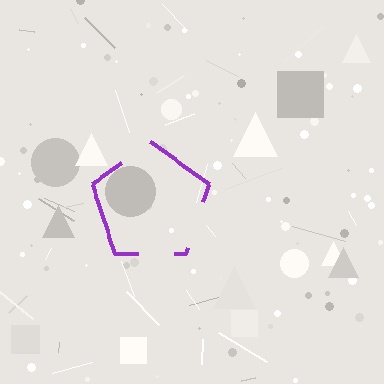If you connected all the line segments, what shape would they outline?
They would outline a pentagon.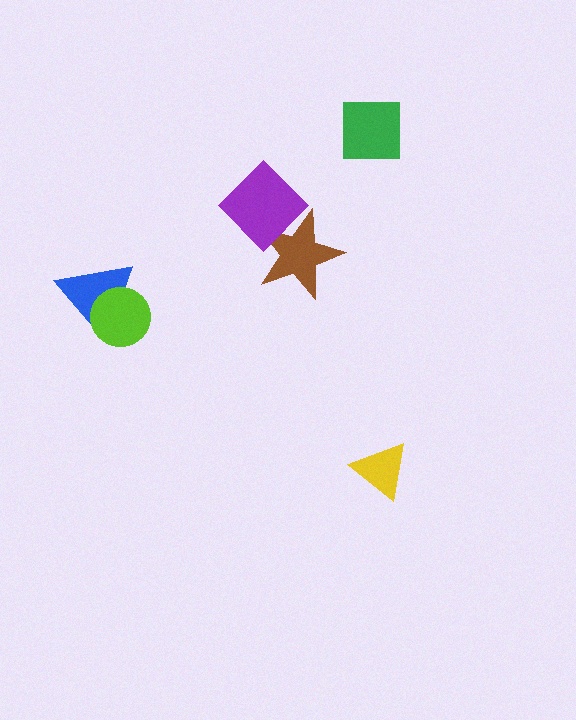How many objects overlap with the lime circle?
1 object overlaps with the lime circle.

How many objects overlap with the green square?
0 objects overlap with the green square.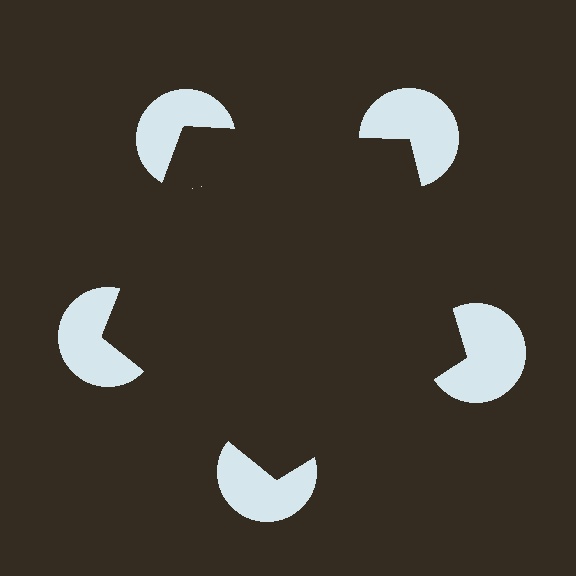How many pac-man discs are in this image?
There are 5 — one at each vertex of the illusory pentagon.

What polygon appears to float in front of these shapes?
An illusory pentagon — its edges are inferred from the aligned wedge cuts in the pac-man discs, not physically drawn.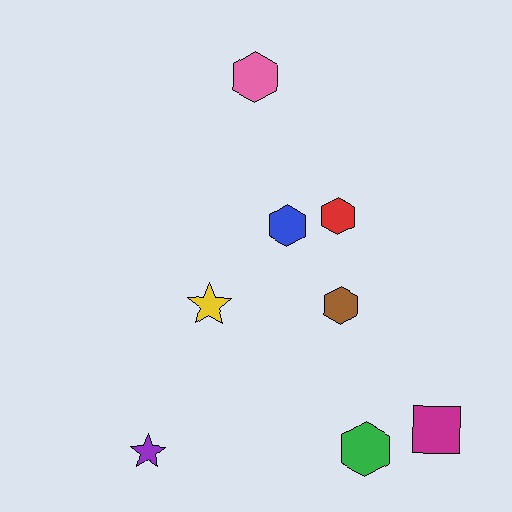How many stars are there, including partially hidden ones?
There are 2 stars.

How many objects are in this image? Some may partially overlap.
There are 8 objects.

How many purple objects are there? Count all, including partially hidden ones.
There is 1 purple object.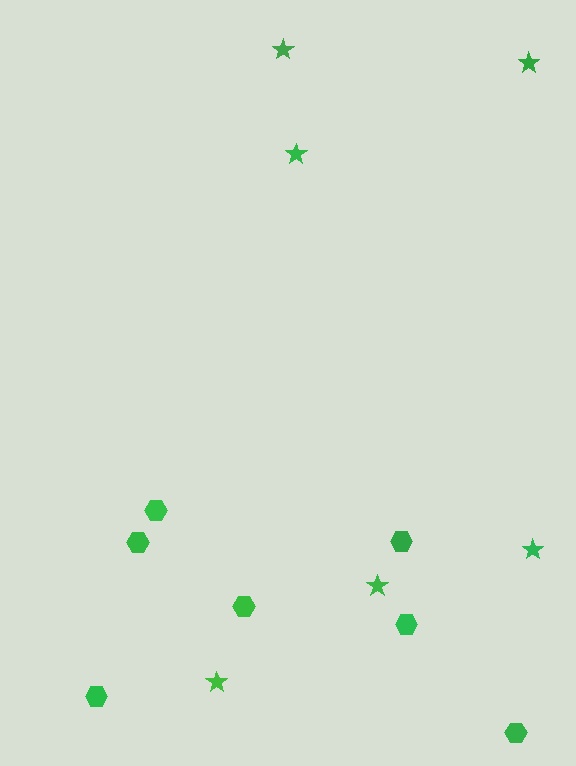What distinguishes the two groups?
There are 2 groups: one group of stars (6) and one group of hexagons (7).